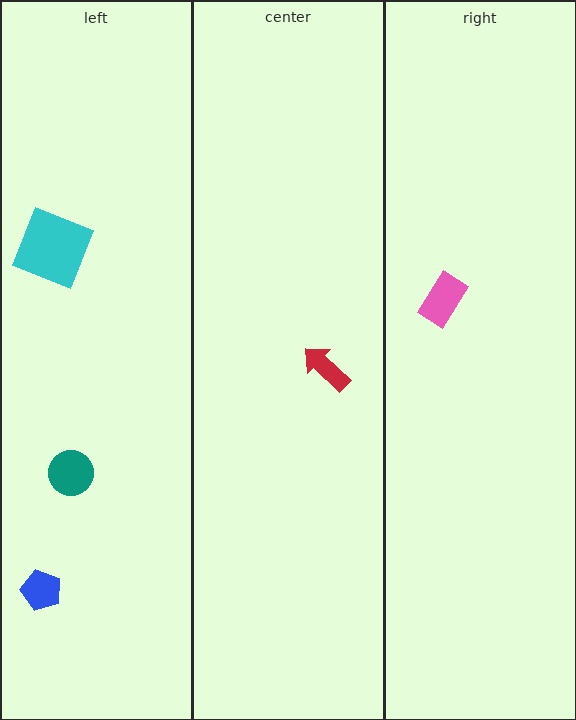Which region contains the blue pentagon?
The left region.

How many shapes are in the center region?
1.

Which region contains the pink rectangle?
The right region.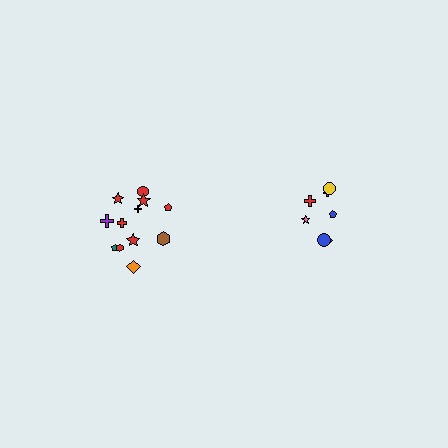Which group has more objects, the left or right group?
The left group.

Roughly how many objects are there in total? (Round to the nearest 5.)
Roughly 20 objects in total.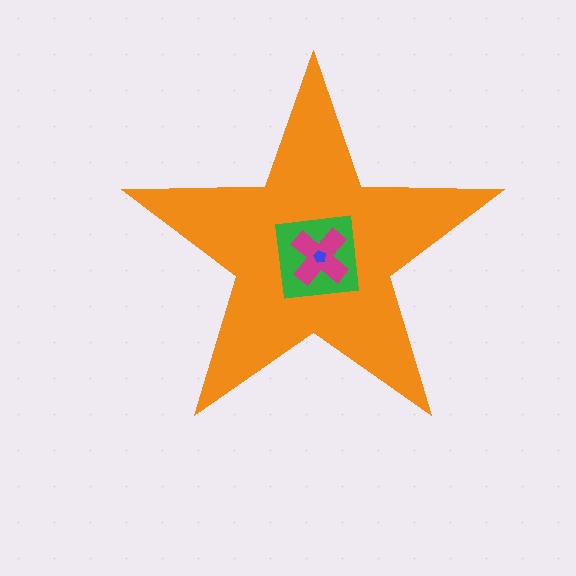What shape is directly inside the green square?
The magenta cross.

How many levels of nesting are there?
4.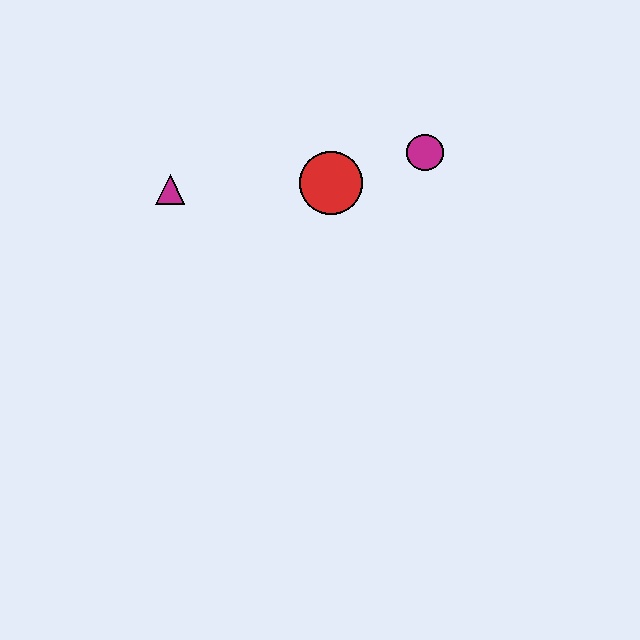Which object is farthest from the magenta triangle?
The magenta circle is farthest from the magenta triangle.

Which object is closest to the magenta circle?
The red circle is closest to the magenta circle.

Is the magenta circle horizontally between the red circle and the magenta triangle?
No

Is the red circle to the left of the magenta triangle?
No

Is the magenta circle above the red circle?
Yes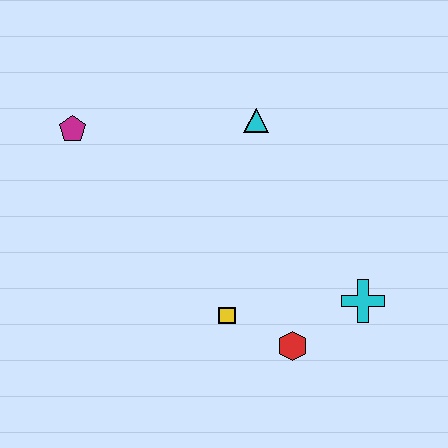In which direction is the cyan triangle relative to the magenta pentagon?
The cyan triangle is to the right of the magenta pentagon.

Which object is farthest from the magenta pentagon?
The cyan cross is farthest from the magenta pentagon.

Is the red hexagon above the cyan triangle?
No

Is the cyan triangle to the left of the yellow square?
No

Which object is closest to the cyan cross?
The red hexagon is closest to the cyan cross.